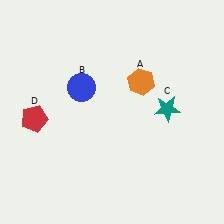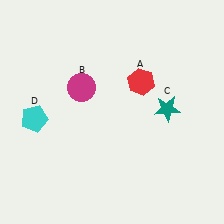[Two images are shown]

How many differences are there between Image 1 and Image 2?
There are 3 differences between the two images.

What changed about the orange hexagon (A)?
In Image 1, A is orange. In Image 2, it changed to red.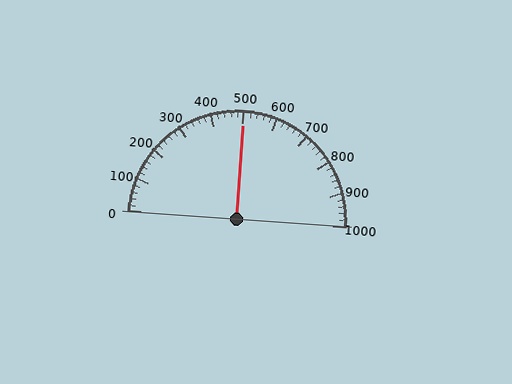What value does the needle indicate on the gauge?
The needle indicates approximately 500.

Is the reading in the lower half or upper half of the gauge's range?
The reading is in the upper half of the range (0 to 1000).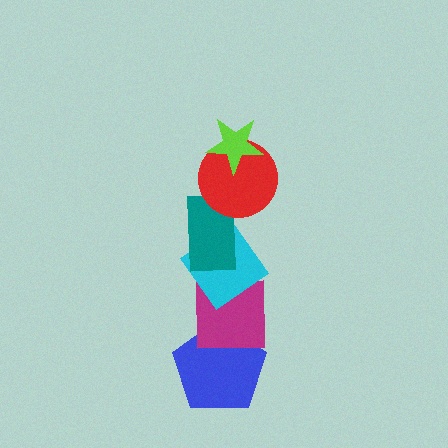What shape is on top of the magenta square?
The cyan diamond is on top of the magenta square.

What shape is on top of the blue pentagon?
The magenta square is on top of the blue pentagon.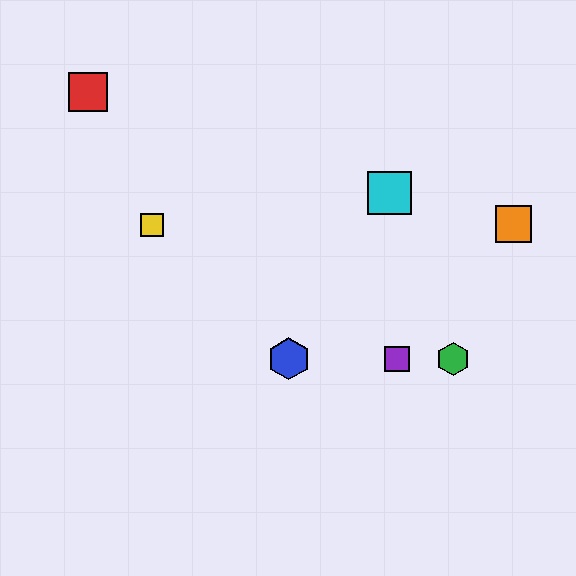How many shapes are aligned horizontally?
3 shapes (the blue hexagon, the green hexagon, the purple square) are aligned horizontally.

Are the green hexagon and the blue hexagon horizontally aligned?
Yes, both are at y≈359.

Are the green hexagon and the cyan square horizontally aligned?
No, the green hexagon is at y≈359 and the cyan square is at y≈193.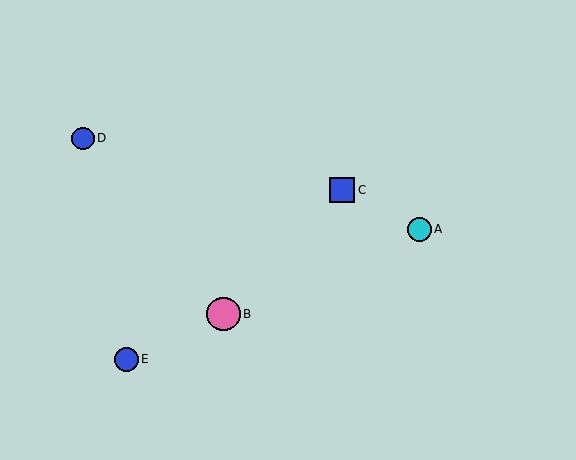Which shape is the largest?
The pink circle (labeled B) is the largest.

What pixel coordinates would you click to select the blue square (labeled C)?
Click at (342, 190) to select the blue square C.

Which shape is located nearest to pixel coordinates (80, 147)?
The blue circle (labeled D) at (83, 138) is nearest to that location.